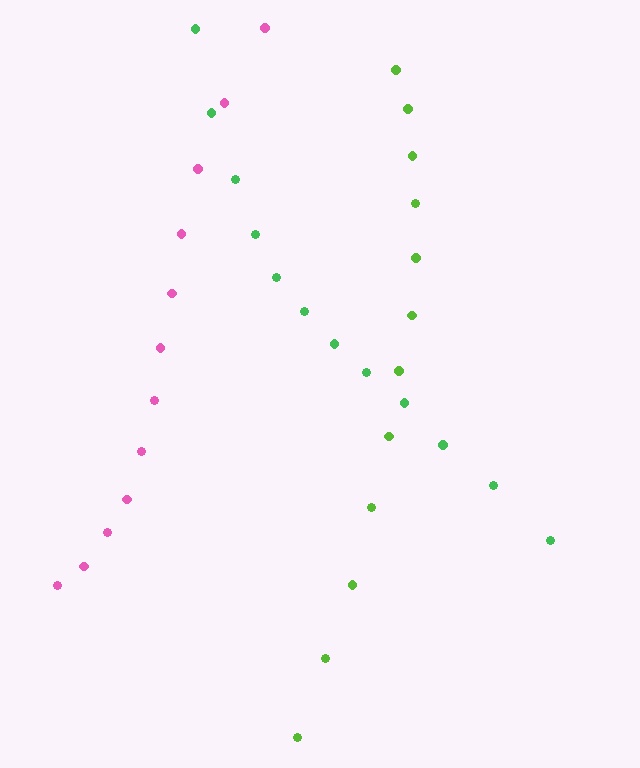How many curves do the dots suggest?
There are 3 distinct paths.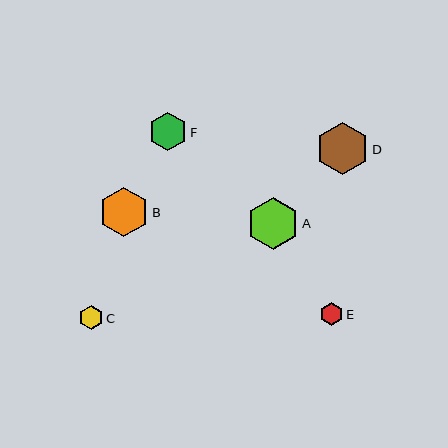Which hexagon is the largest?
Hexagon D is the largest with a size of approximately 53 pixels.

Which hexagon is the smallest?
Hexagon E is the smallest with a size of approximately 23 pixels.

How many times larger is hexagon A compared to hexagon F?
Hexagon A is approximately 1.3 times the size of hexagon F.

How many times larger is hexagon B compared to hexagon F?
Hexagon B is approximately 1.3 times the size of hexagon F.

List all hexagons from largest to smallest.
From largest to smallest: D, A, B, F, C, E.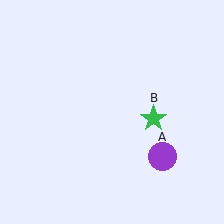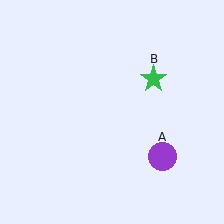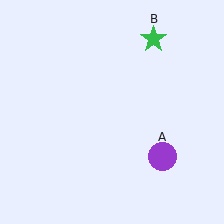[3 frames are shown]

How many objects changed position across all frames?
1 object changed position: green star (object B).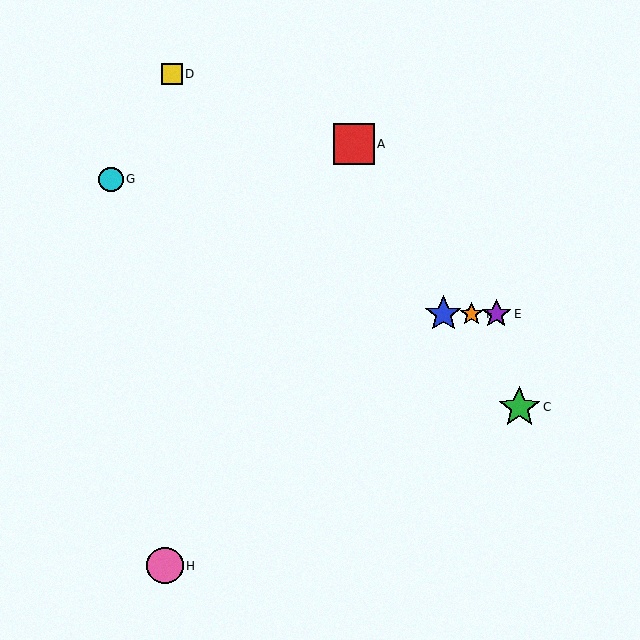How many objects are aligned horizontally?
3 objects (B, E, F) are aligned horizontally.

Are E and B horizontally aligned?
Yes, both are at y≈314.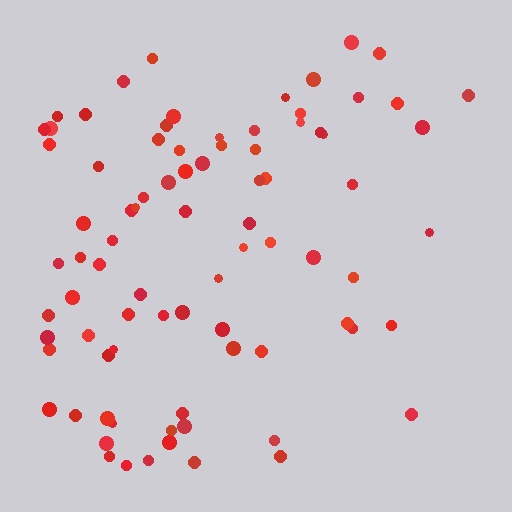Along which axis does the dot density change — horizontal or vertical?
Horizontal.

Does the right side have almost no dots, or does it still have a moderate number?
Still a moderate number, just noticeably fewer than the left.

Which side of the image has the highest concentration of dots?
The left.